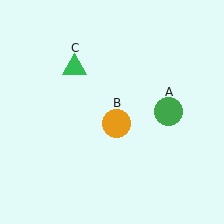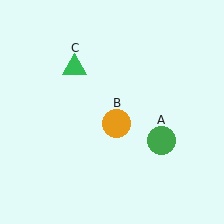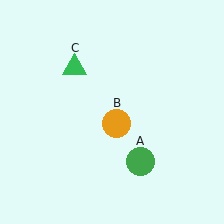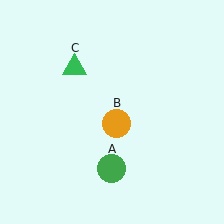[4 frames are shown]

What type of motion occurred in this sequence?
The green circle (object A) rotated clockwise around the center of the scene.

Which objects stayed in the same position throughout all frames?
Orange circle (object B) and green triangle (object C) remained stationary.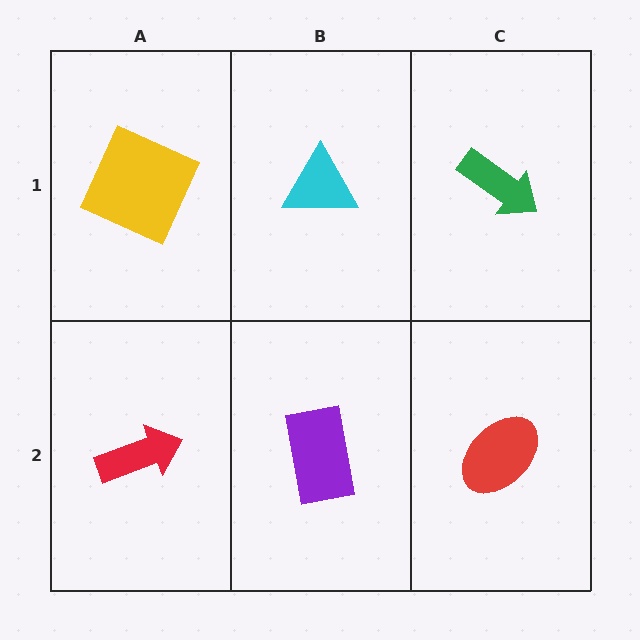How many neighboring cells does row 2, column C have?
2.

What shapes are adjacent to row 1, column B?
A purple rectangle (row 2, column B), a yellow square (row 1, column A), a green arrow (row 1, column C).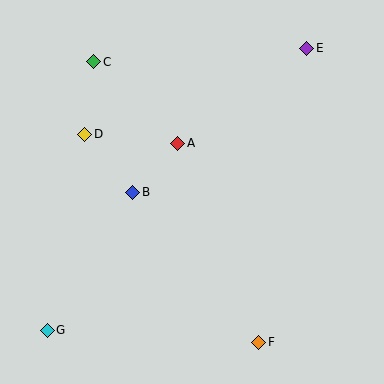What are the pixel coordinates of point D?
Point D is at (85, 134).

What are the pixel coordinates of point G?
Point G is at (47, 330).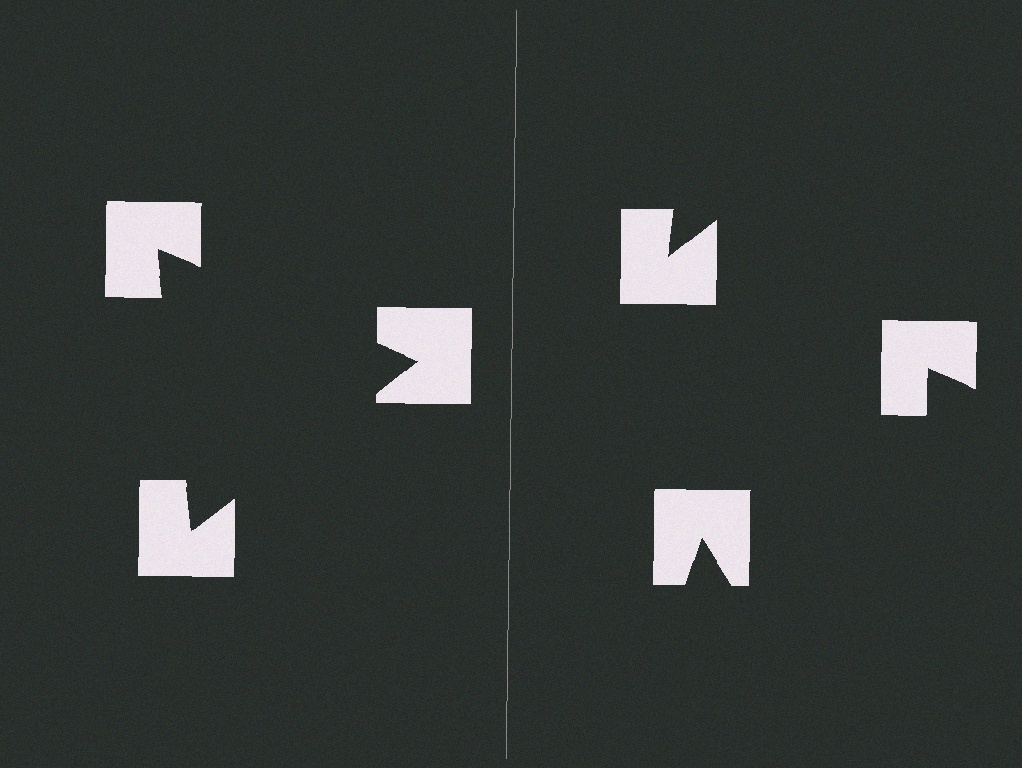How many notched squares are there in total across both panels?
6 — 3 on each side.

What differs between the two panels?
The notched squares are positioned identically on both sides; only the wedge orientations differ. On the left they align to a triangle; on the right they are misaligned.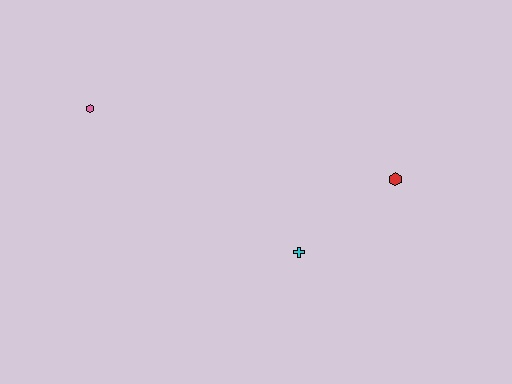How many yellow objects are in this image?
There are no yellow objects.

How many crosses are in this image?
There is 1 cross.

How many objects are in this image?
There are 3 objects.